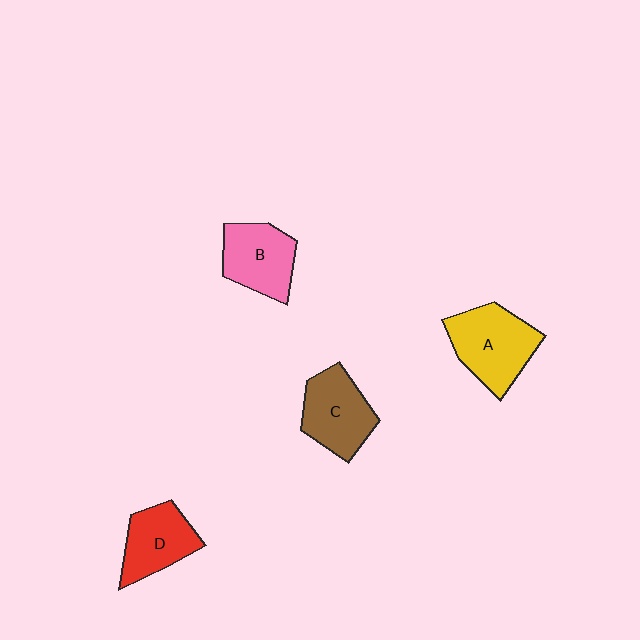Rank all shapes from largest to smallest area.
From largest to smallest: A (yellow), C (brown), B (pink), D (red).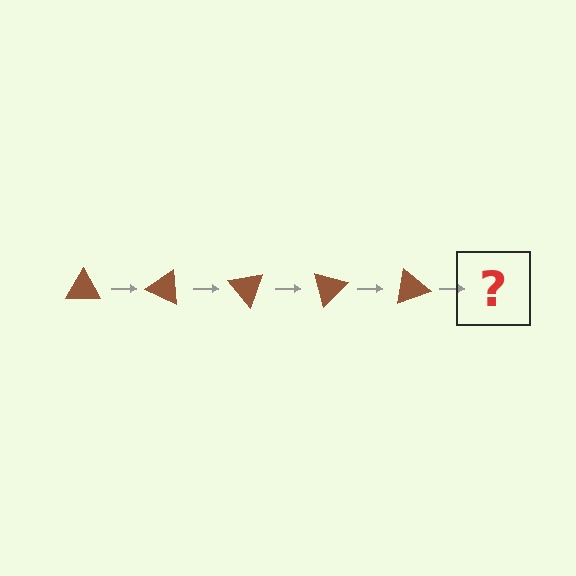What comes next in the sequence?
The next element should be a brown triangle rotated 125 degrees.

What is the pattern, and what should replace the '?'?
The pattern is that the triangle rotates 25 degrees each step. The '?' should be a brown triangle rotated 125 degrees.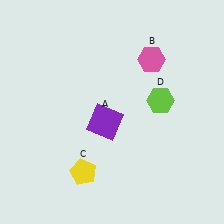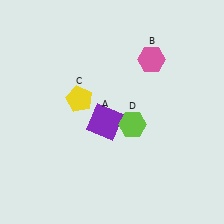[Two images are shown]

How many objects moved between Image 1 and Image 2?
2 objects moved between the two images.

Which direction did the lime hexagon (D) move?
The lime hexagon (D) moved left.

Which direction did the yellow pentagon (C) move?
The yellow pentagon (C) moved up.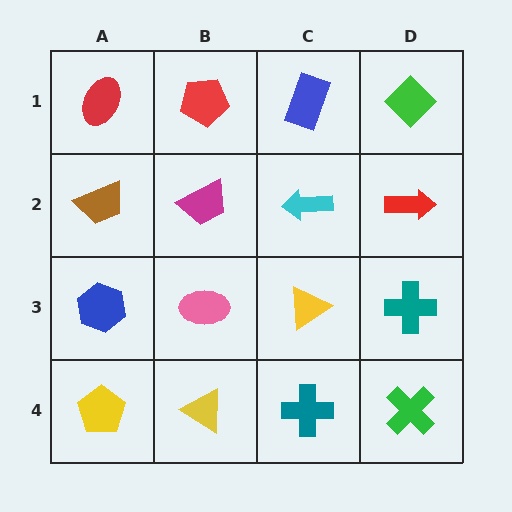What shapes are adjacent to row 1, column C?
A cyan arrow (row 2, column C), a red pentagon (row 1, column B), a green diamond (row 1, column D).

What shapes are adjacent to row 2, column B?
A red pentagon (row 1, column B), a pink ellipse (row 3, column B), a brown trapezoid (row 2, column A), a cyan arrow (row 2, column C).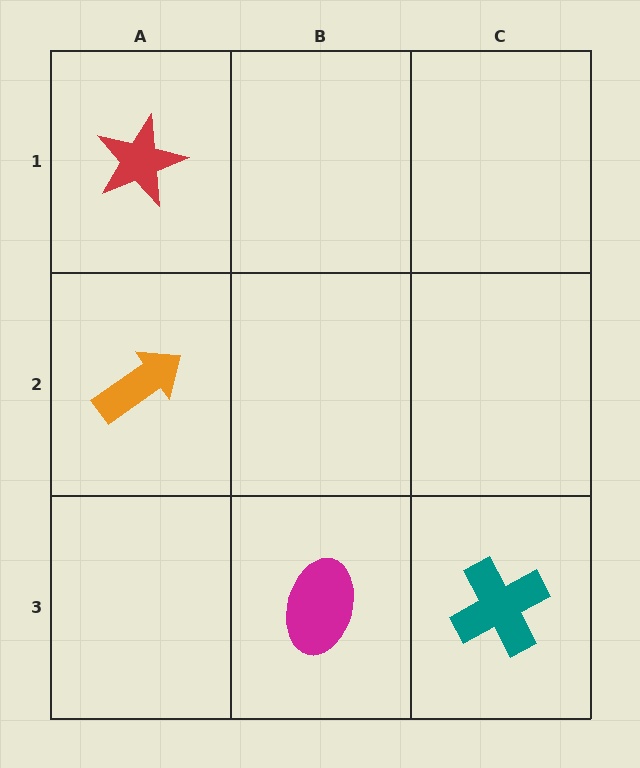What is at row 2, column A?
An orange arrow.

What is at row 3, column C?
A teal cross.